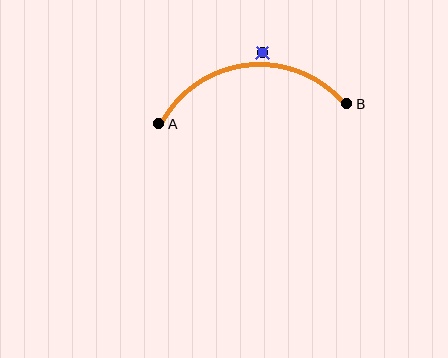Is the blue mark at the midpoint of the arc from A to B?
No — the blue mark does not lie on the arc at all. It sits slightly outside the curve.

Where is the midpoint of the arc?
The arc midpoint is the point on the curve farthest from the straight line joining A and B. It sits above that line.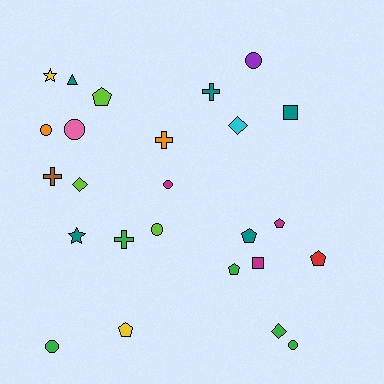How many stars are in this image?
There are 2 stars.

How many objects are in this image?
There are 25 objects.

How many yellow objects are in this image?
There are 2 yellow objects.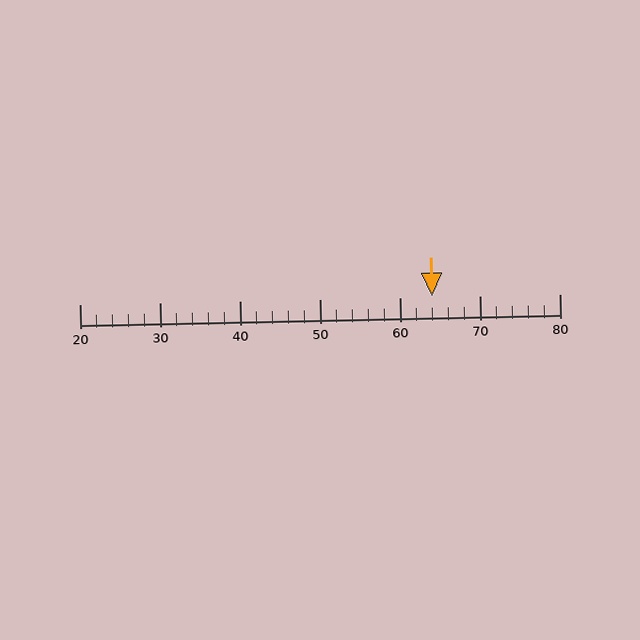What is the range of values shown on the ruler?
The ruler shows values from 20 to 80.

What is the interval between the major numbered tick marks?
The major tick marks are spaced 10 units apart.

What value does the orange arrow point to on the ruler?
The orange arrow points to approximately 64.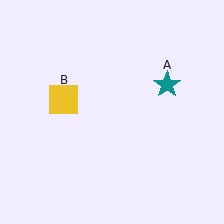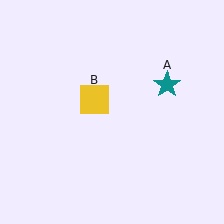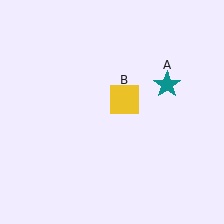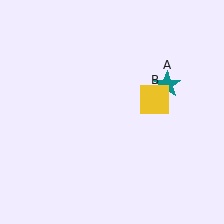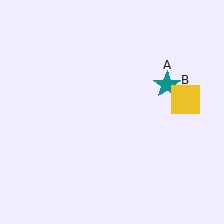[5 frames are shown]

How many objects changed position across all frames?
1 object changed position: yellow square (object B).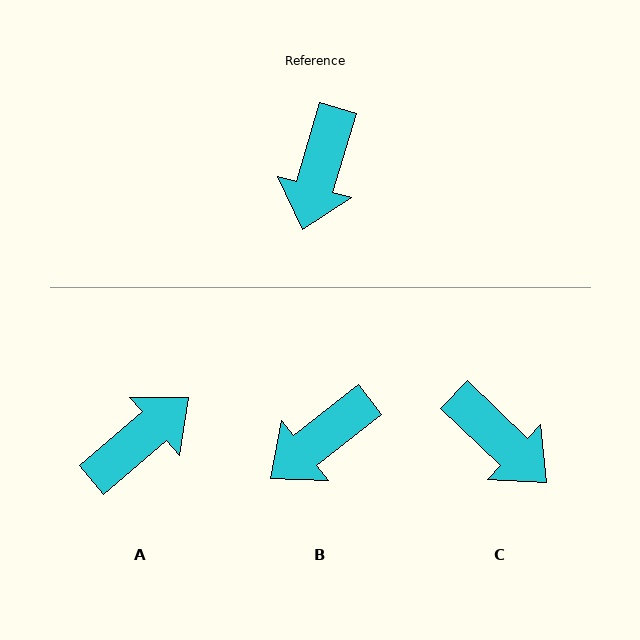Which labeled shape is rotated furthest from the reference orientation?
A, about 147 degrees away.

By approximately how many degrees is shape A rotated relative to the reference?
Approximately 147 degrees counter-clockwise.